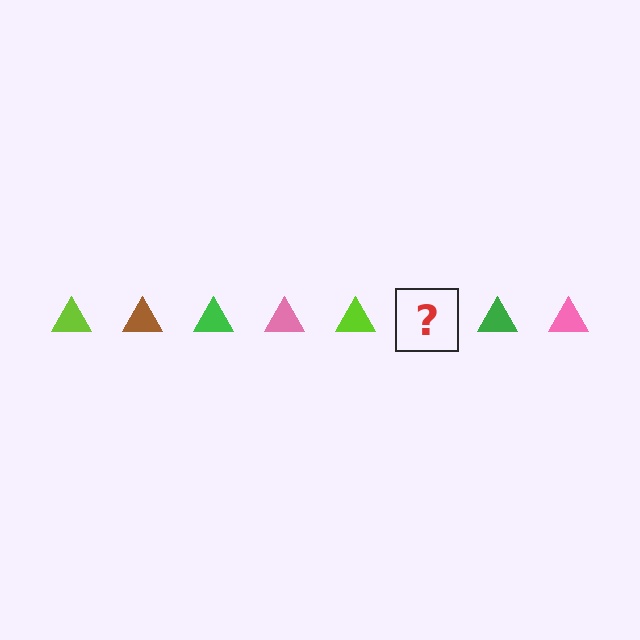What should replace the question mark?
The question mark should be replaced with a brown triangle.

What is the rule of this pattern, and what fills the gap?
The rule is that the pattern cycles through lime, brown, green, pink triangles. The gap should be filled with a brown triangle.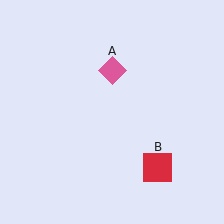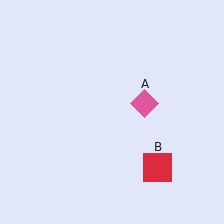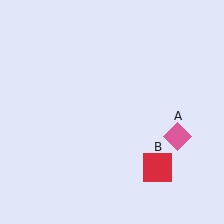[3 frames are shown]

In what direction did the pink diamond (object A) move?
The pink diamond (object A) moved down and to the right.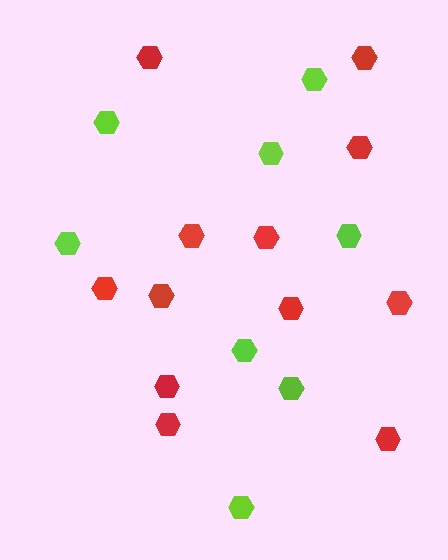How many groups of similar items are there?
There are 2 groups: one group of lime hexagons (8) and one group of red hexagons (12).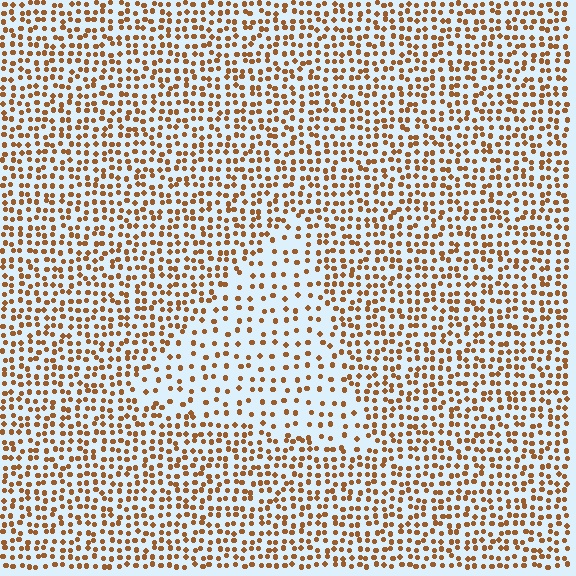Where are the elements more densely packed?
The elements are more densely packed outside the triangle boundary.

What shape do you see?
I see a triangle.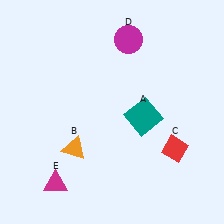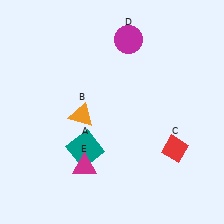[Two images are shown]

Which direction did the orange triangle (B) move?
The orange triangle (B) moved up.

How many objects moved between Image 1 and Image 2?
3 objects moved between the two images.